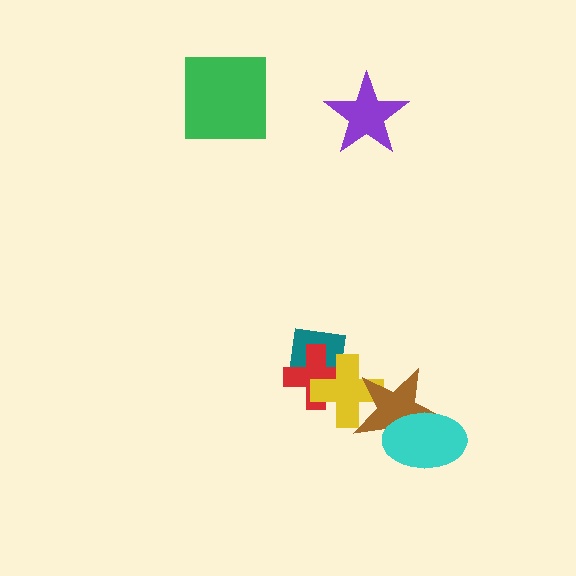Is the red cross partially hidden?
Yes, it is partially covered by another shape.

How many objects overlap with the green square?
0 objects overlap with the green square.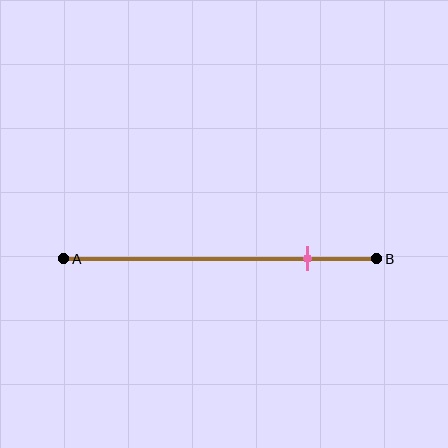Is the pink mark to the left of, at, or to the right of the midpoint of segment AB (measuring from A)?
The pink mark is to the right of the midpoint of segment AB.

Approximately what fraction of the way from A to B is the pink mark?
The pink mark is approximately 80% of the way from A to B.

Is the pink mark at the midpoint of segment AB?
No, the mark is at about 80% from A, not at the 50% midpoint.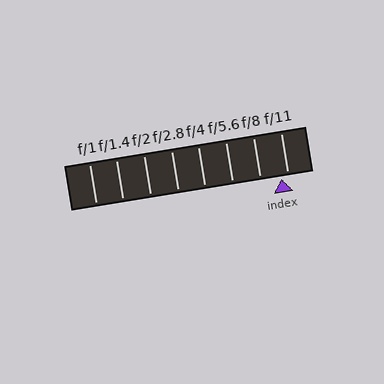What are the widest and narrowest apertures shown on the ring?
The widest aperture shown is f/1 and the narrowest is f/11.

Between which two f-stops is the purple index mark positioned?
The index mark is between f/8 and f/11.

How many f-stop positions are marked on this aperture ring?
There are 8 f-stop positions marked.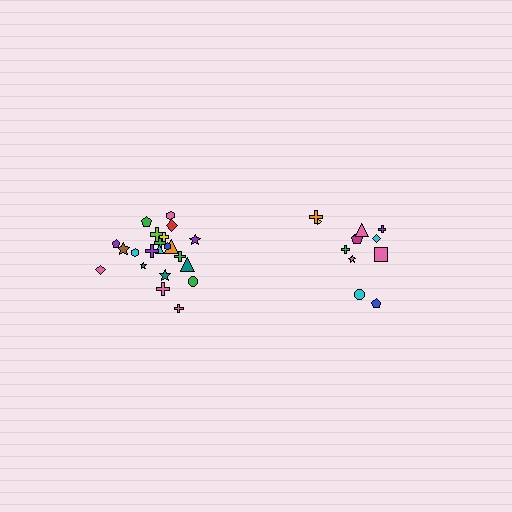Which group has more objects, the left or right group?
The left group.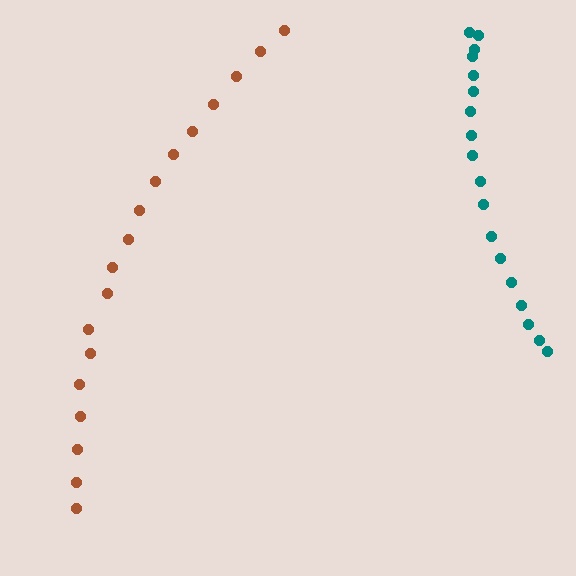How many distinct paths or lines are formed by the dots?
There are 2 distinct paths.